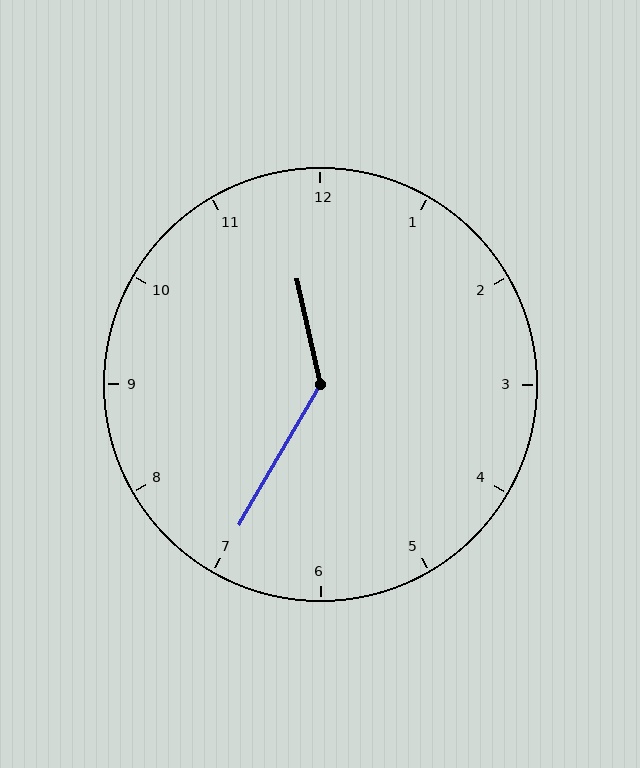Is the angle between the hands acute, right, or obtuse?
It is obtuse.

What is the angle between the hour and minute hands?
Approximately 138 degrees.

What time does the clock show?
11:35.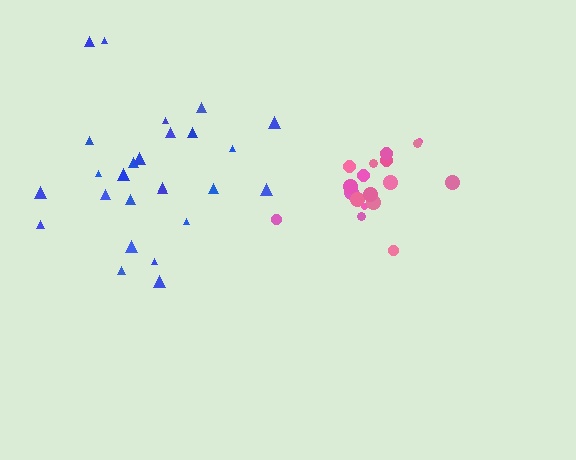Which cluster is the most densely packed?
Pink.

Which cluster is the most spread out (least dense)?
Blue.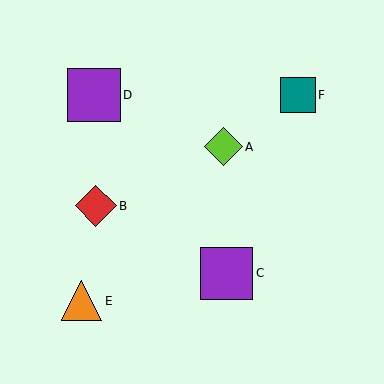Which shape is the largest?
The purple square (labeled D) is the largest.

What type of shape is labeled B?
Shape B is a red diamond.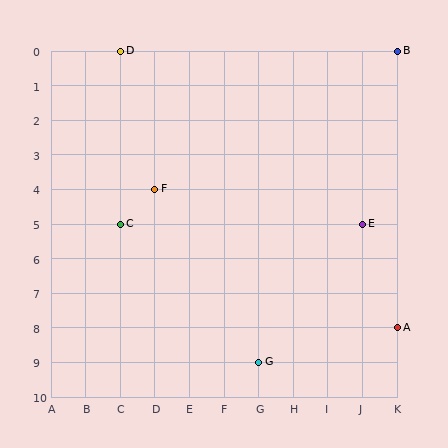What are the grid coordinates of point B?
Point B is at grid coordinates (K, 0).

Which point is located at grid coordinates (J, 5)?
Point E is at (J, 5).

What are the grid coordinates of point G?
Point G is at grid coordinates (G, 9).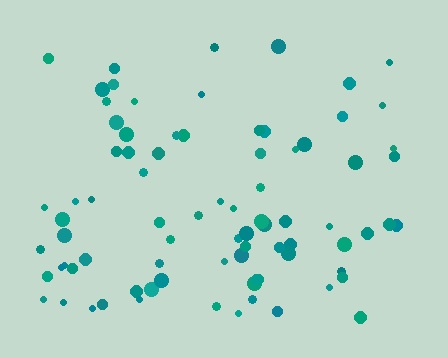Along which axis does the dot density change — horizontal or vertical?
Vertical.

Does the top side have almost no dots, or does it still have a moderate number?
Still a moderate number, just noticeably fewer than the bottom.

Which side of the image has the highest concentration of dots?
The bottom.